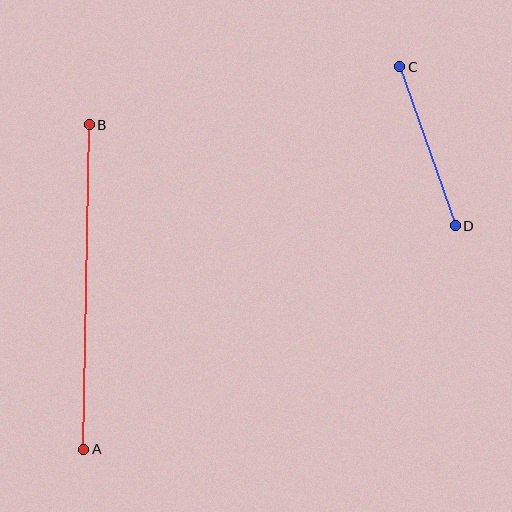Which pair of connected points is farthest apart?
Points A and B are farthest apart.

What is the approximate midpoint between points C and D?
The midpoint is at approximately (427, 146) pixels.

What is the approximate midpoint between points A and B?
The midpoint is at approximately (87, 287) pixels.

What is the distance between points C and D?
The distance is approximately 168 pixels.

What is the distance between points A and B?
The distance is approximately 325 pixels.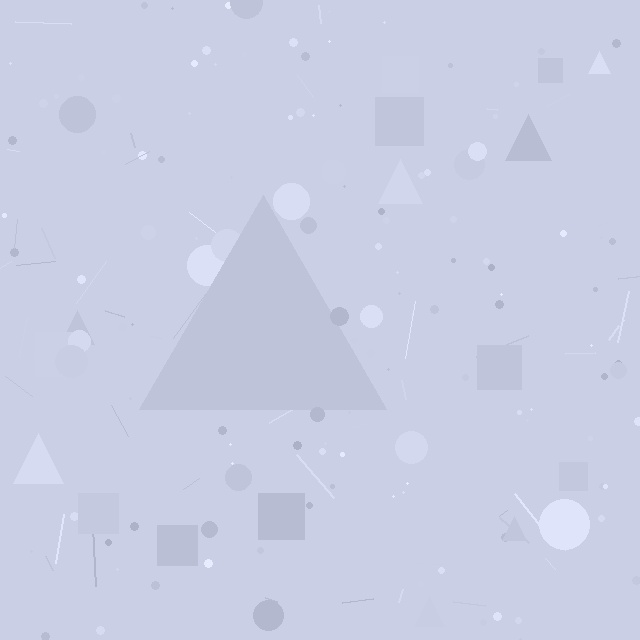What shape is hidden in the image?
A triangle is hidden in the image.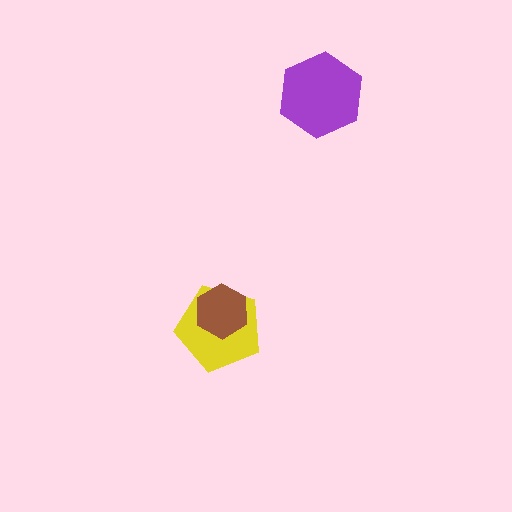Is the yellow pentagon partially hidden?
Yes, it is partially covered by another shape.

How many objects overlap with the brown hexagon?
1 object overlaps with the brown hexagon.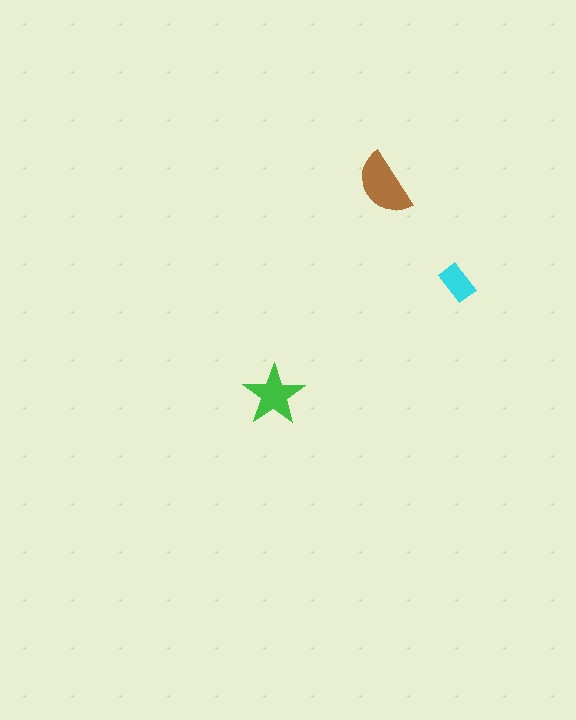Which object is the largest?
The brown semicircle.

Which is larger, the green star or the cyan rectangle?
The green star.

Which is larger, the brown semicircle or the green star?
The brown semicircle.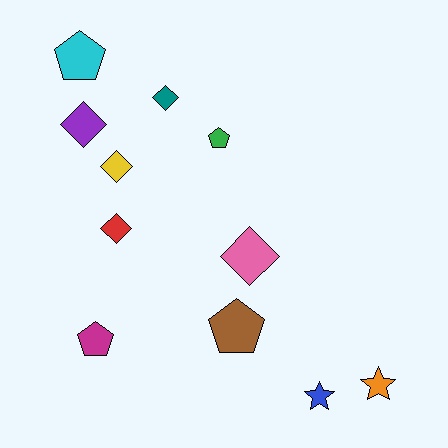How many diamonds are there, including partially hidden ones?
There are 5 diamonds.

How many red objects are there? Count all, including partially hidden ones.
There is 1 red object.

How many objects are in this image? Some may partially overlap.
There are 11 objects.